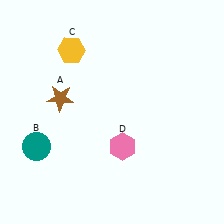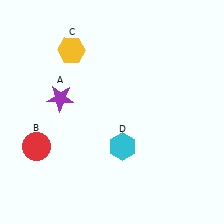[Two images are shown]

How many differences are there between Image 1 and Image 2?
There are 3 differences between the two images.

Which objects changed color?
A changed from brown to purple. B changed from teal to red. D changed from pink to cyan.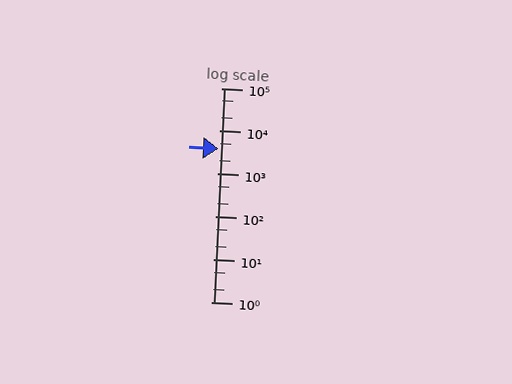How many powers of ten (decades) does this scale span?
The scale spans 5 decades, from 1 to 100000.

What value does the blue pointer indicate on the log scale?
The pointer indicates approximately 3900.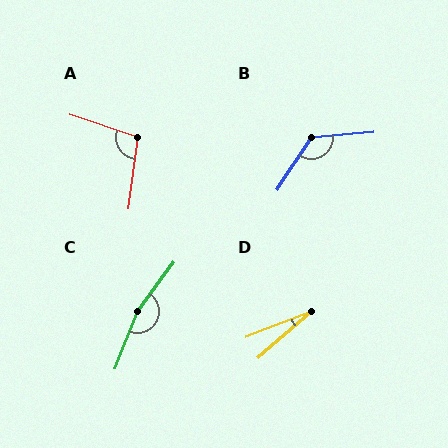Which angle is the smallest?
D, at approximately 20 degrees.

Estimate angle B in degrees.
Approximately 129 degrees.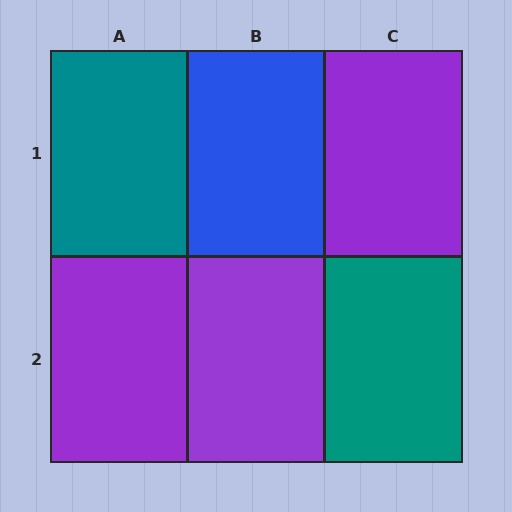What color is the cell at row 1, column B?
Blue.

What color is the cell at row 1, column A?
Teal.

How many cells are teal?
2 cells are teal.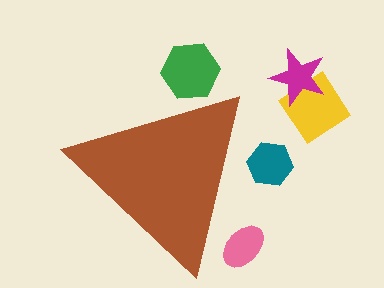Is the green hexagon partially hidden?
Yes, the green hexagon is partially hidden behind the brown triangle.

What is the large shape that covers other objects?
A brown triangle.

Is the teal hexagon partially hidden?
Yes, the teal hexagon is partially hidden behind the brown triangle.